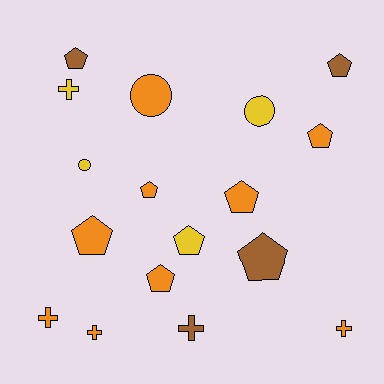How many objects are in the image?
There are 17 objects.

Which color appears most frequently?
Orange, with 9 objects.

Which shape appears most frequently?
Pentagon, with 9 objects.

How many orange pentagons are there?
There are 5 orange pentagons.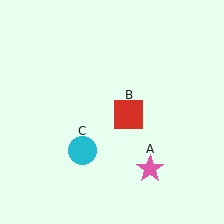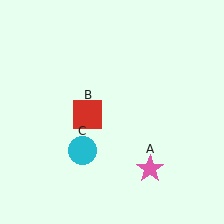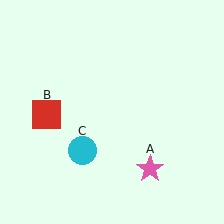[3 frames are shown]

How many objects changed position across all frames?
1 object changed position: red square (object B).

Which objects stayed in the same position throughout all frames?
Pink star (object A) and cyan circle (object C) remained stationary.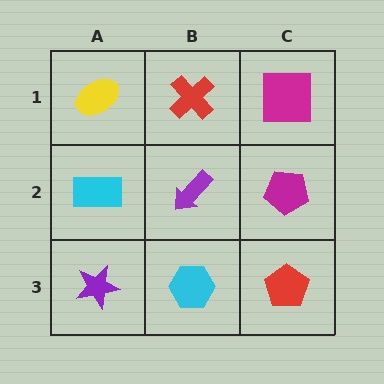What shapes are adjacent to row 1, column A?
A cyan rectangle (row 2, column A), a red cross (row 1, column B).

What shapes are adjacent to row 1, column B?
A purple arrow (row 2, column B), a yellow ellipse (row 1, column A), a magenta square (row 1, column C).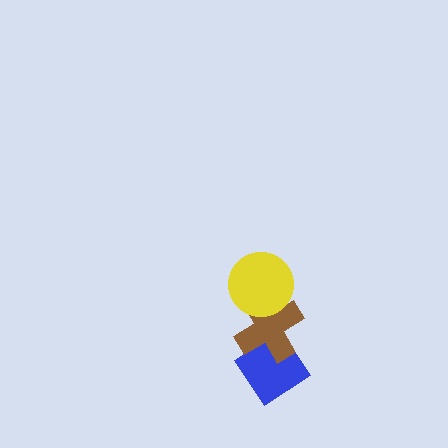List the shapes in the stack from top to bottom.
From top to bottom: the yellow circle, the brown cross, the blue diamond.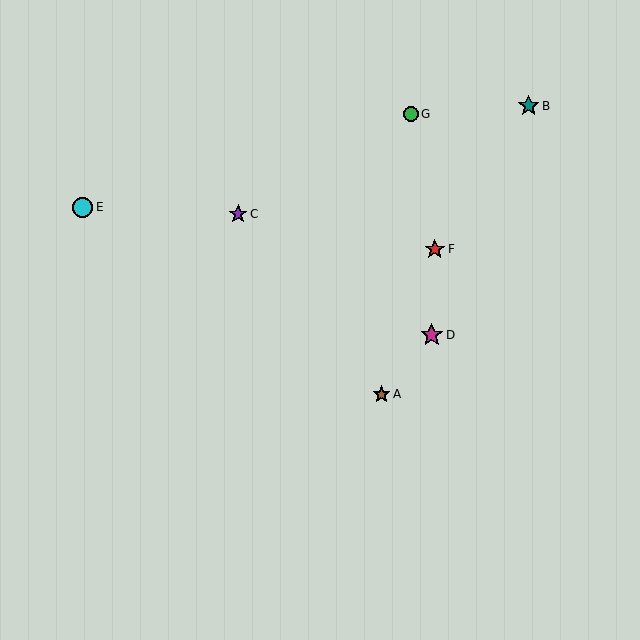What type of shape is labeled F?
Shape F is a red star.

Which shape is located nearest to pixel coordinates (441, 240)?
The red star (labeled F) at (435, 249) is nearest to that location.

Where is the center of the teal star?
The center of the teal star is at (529, 106).